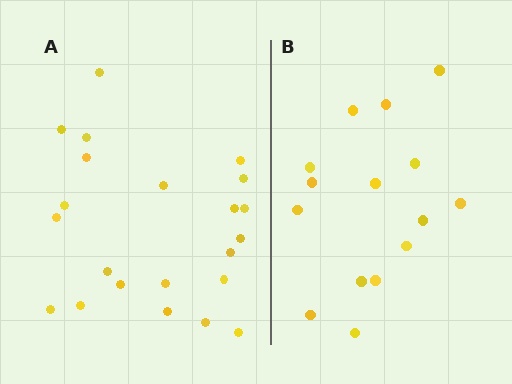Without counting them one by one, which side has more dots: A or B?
Region A (the left region) has more dots.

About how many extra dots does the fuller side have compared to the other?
Region A has roughly 8 or so more dots than region B.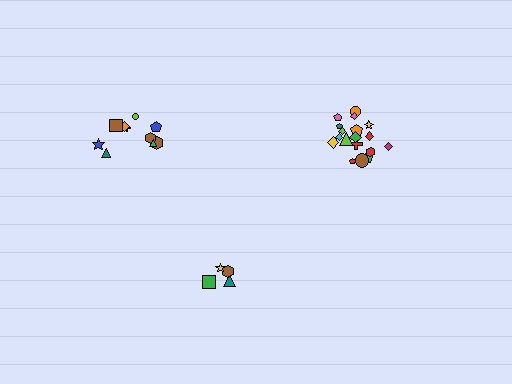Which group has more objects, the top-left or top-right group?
The top-right group.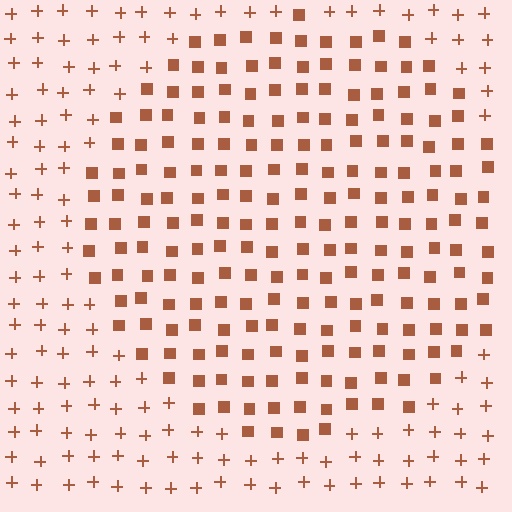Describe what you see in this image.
The image is filled with small brown elements arranged in a uniform grid. A circle-shaped region contains squares, while the surrounding area contains plus signs. The boundary is defined purely by the change in element shape.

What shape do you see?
I see a circle.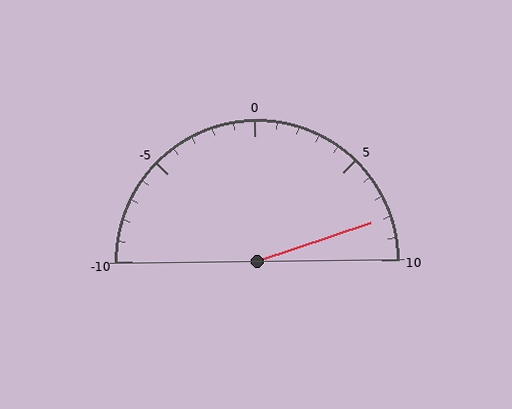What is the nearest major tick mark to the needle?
The nearest major tick mark is 10.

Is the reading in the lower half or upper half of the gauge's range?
The reading is in the upper half of the range (-10 to 10).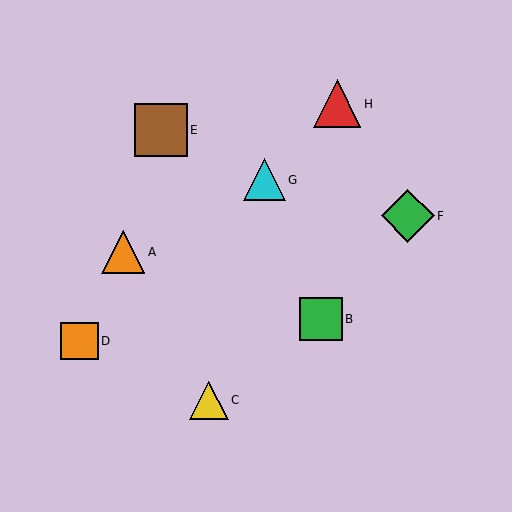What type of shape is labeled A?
Shape A is an orange triangle.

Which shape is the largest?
The brown square (labeled E) is the largest.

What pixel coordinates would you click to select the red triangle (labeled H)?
Click at (337, 104) to select the red triangle H.